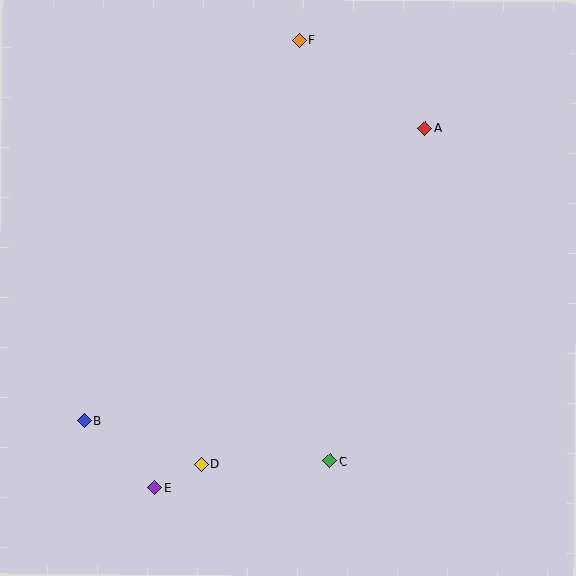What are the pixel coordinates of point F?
Point F is at (299, 41).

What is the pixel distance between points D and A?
The distance between D and A is 403 pixels.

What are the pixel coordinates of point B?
Point B is at (84, 421).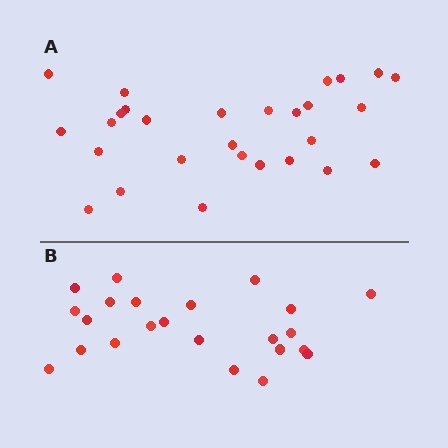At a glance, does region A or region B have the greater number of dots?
Region A (the top region) has more dots.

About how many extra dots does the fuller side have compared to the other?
Region A has about 5 more dots than region B.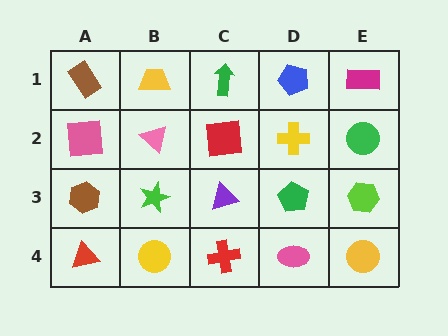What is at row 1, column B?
A yellow trapezoid.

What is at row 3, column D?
A green pentagon.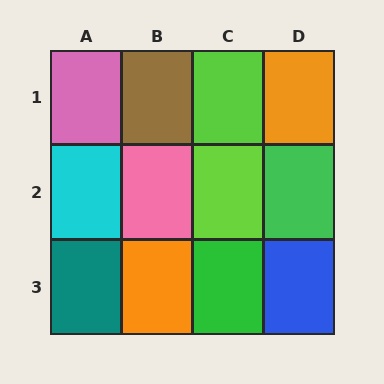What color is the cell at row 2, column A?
Cyan.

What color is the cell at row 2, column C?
Lime.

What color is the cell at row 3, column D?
Blue.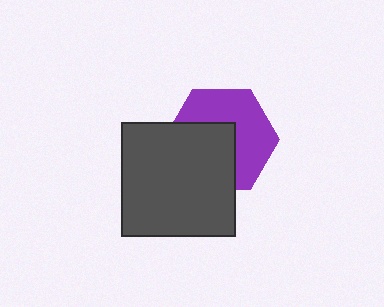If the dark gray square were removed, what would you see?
You would see the complete purple hexagon.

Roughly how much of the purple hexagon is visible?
About half of it is visible (roughly 53%).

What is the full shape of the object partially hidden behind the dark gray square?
The partially hidden object is a purple hexagon.